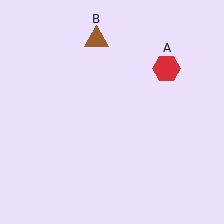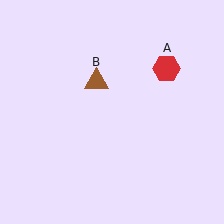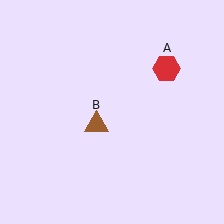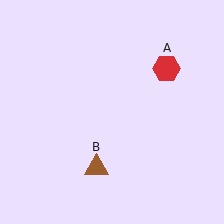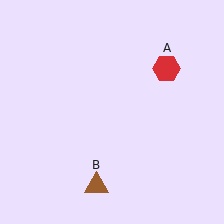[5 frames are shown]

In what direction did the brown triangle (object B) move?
The brown triangle (object B) moved down.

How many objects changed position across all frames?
1 object changed position: brown triangle (object B).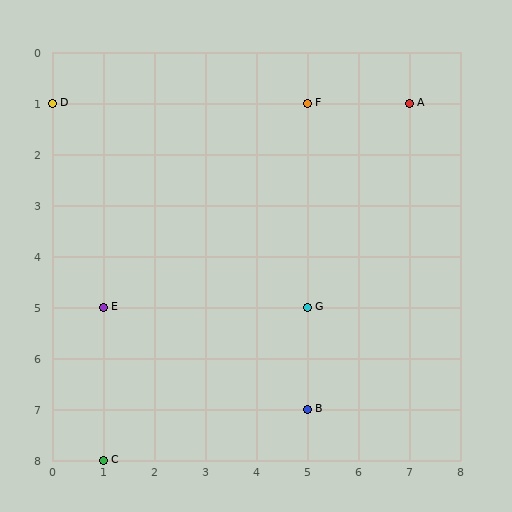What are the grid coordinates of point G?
Point G is at grid coordinates (5, 5).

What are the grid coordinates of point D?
Point D is at grid coordinates (0, 1).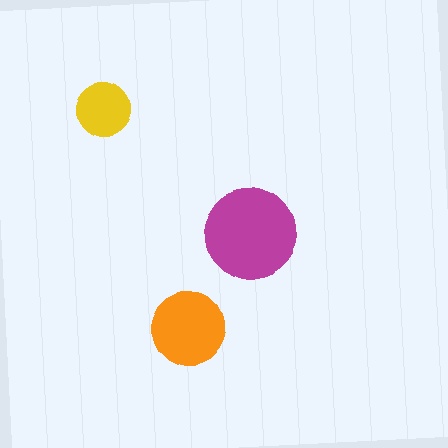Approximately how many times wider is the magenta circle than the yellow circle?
About 1.5 times wider.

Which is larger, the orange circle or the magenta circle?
The magenta one.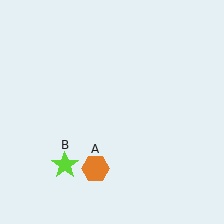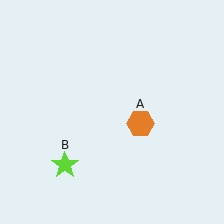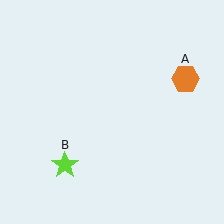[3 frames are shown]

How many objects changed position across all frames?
1 object changed position: orange hexagon (object A).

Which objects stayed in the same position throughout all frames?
Lime star (object B) remained stationary.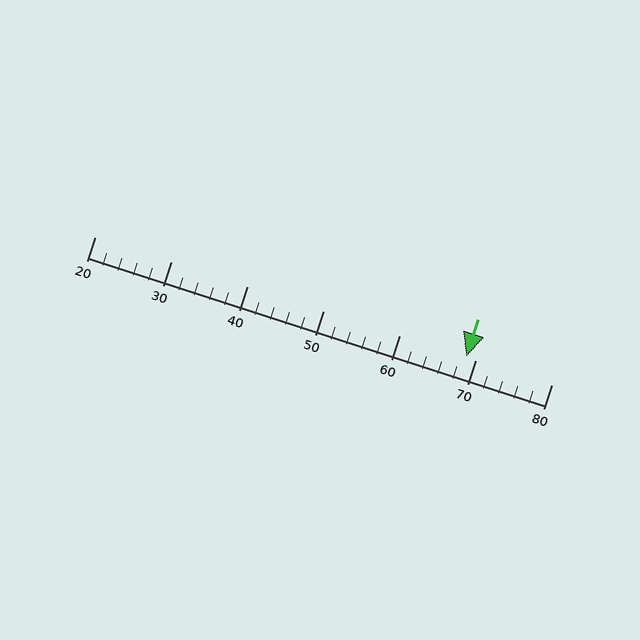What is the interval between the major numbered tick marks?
The major tick marks are spaced 10 units apart.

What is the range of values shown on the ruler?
The ruler shows values from 20 to 80.